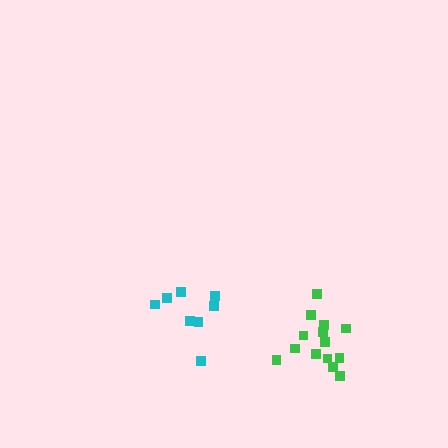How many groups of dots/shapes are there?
There are 2 groups.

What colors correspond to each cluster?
The clusters are colored: cyan, green.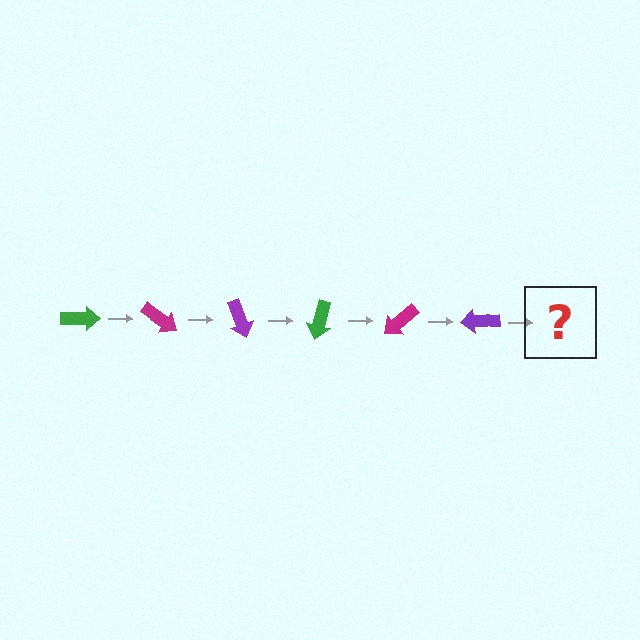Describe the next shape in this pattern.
It should be a green arrow, rotated 210 degrees from the start.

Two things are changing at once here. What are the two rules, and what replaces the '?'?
The two rules are that it rotates 35 degrees each step and the color cycles through green, magenta, and purple. The '?' should be a green arrow, rotated 210 degrees from the start.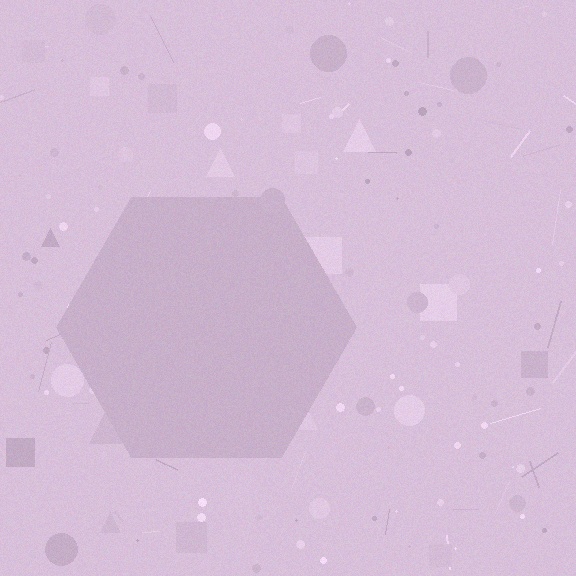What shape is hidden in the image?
A hexagon is hidden in the image.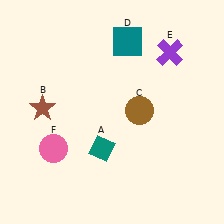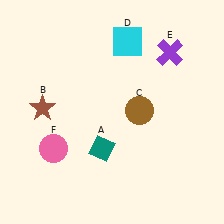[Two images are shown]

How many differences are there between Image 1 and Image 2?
There is 1 difference between the two images.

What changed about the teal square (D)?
In Image 1, D is teal. In Image 2, it changed to cyan.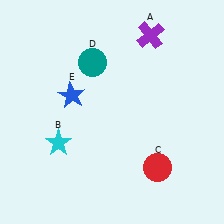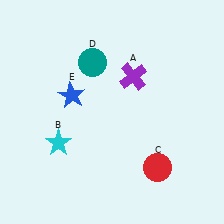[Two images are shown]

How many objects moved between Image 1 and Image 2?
1 object moved between the two images.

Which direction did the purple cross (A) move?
The purple cross (A) moved down.